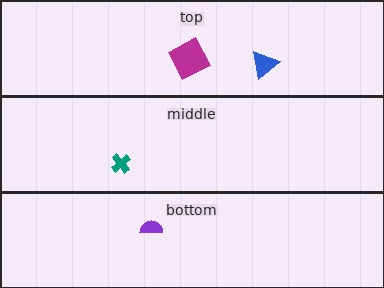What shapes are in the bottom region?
The purple semicircle.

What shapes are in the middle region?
The teal cross.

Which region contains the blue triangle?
The top region.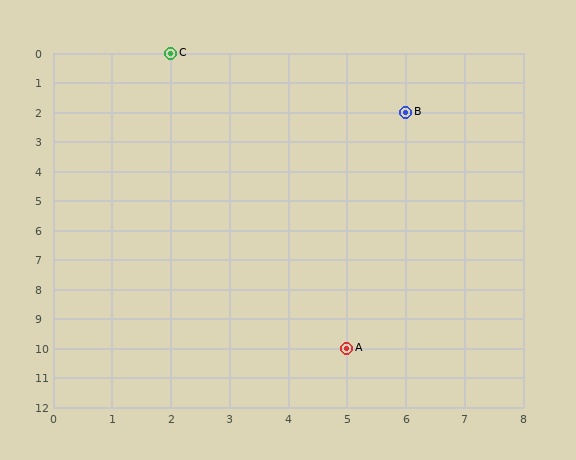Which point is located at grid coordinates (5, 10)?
Point A is at (5, 10).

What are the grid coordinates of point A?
Point A is at grid coordinates (5, 10).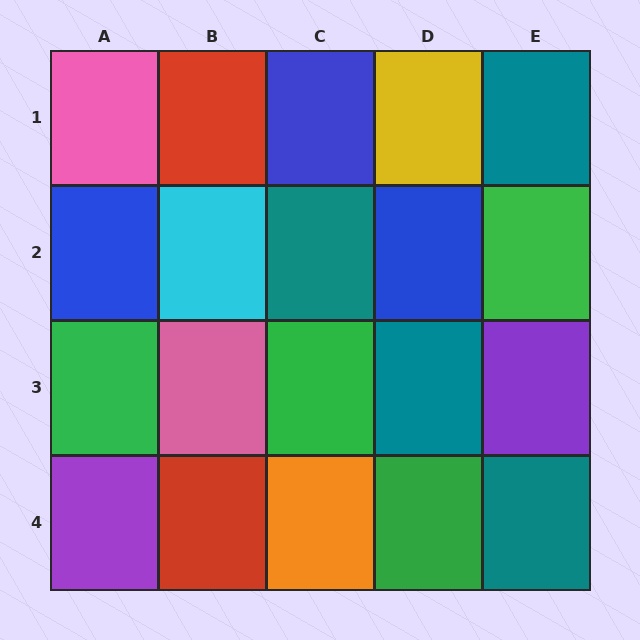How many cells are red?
2 cells are red.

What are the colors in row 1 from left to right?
Pink, red, blue, yellow, teal.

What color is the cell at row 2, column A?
Blue.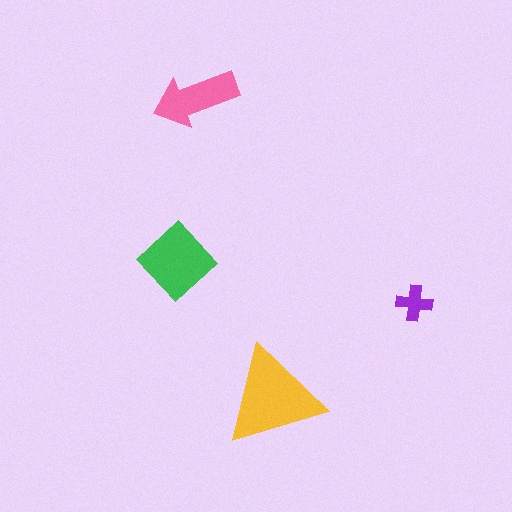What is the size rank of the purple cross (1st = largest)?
4th.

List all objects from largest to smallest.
The yellow triangle, the green diamond, the pink arrow, the purple cross.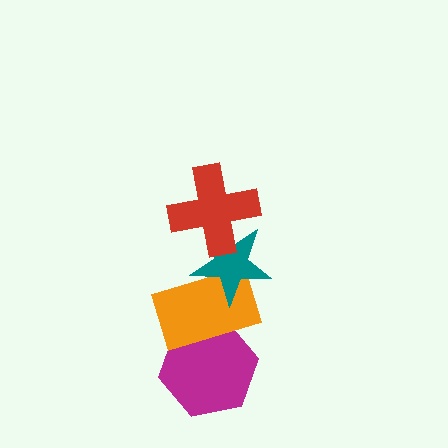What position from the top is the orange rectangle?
The orange rectangle is 3rd from the top.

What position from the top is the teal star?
The teal star is 2nd from the top.